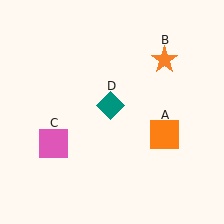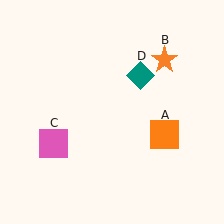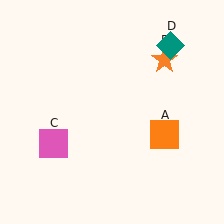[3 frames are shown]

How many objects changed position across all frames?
1 object changed position: teal diamond (object D).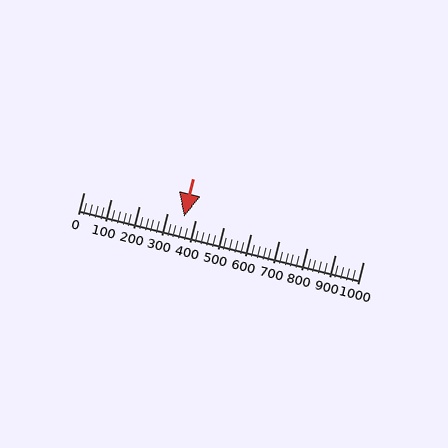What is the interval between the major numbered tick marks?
The major tick marks are spaced 100 units apart.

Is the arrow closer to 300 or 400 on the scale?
The arrow is closer to 400.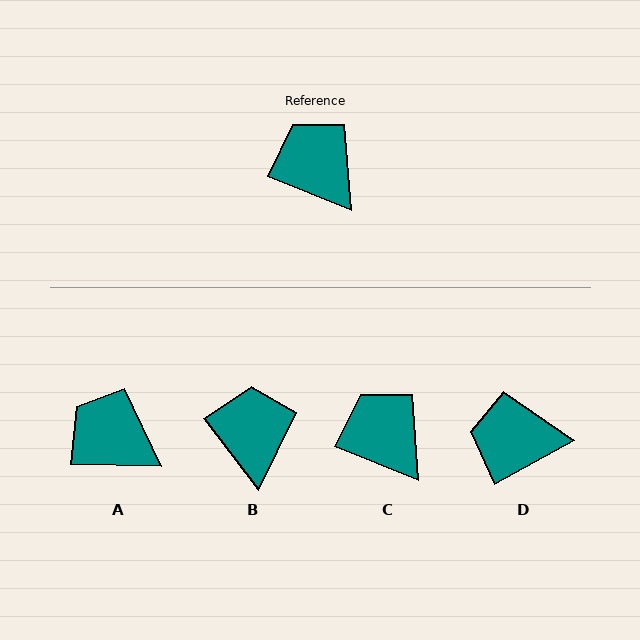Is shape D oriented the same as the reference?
No, it is off by about 51 degrees.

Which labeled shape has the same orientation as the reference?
C.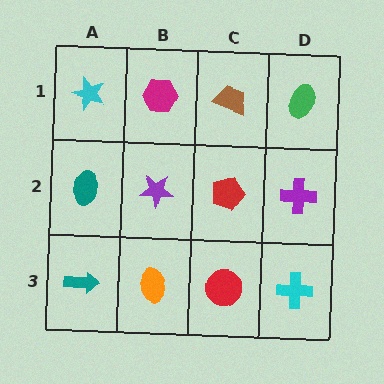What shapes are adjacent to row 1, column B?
A purple star (row 2, column B), a cyan star (row 1, column A), a brown trapezoid (row 1, column C).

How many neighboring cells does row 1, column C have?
3.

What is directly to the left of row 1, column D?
A brown trapezoid.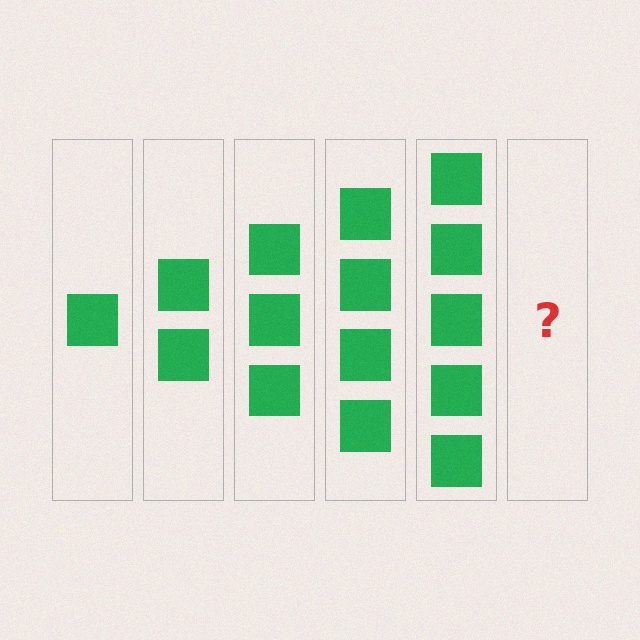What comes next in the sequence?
The next element should be 6 squares.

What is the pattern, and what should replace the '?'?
The pattern is that each step adds one more square. The '?' should be 6 squares.